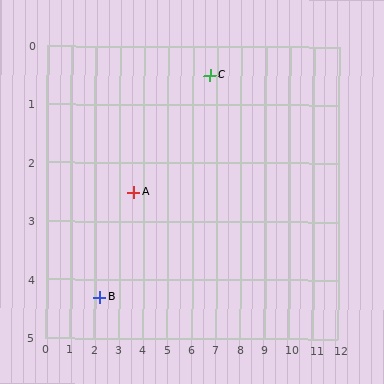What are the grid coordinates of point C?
Point C is at approximately (6.7, 0.5).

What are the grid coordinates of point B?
Point B is at approximately (2.2, 4.3).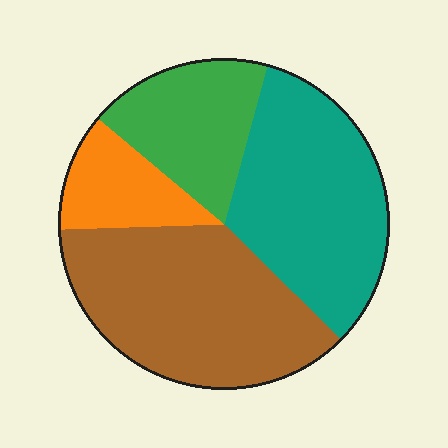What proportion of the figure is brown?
Brown takes up between a third and a half of the figure.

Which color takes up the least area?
Orange, at roughly 10%.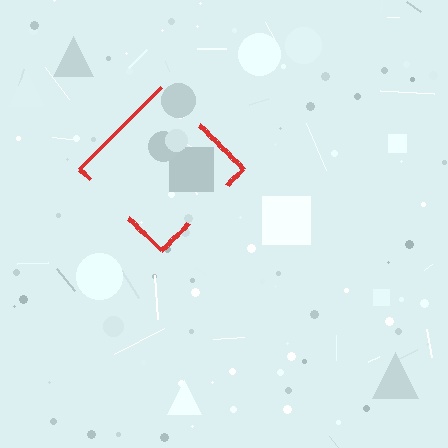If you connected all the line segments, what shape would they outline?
They would outline a diamond.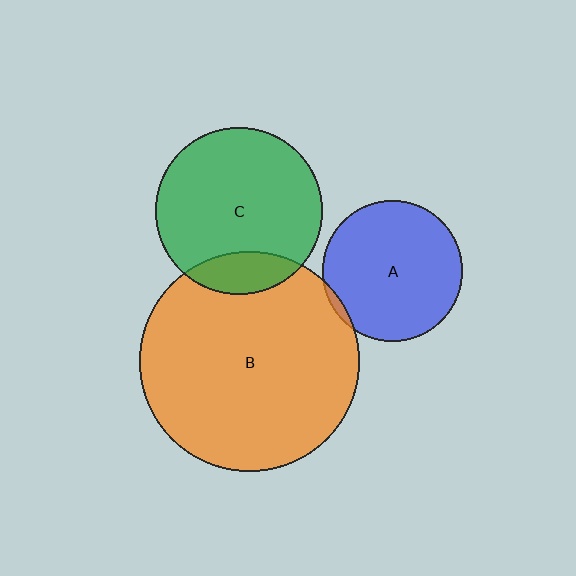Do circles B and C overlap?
Yes.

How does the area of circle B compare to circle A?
Approximately 2.5 times.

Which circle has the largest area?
Circle B (orange).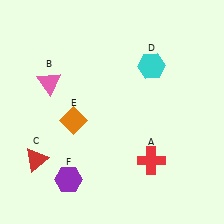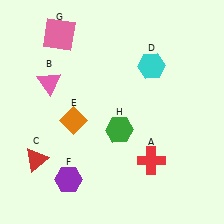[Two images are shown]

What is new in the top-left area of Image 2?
A pink square (G) was added in the top-left area of Image 2.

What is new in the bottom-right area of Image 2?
A green hexagon (H) was added in the bottom-right area of Image 2.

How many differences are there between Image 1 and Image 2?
There are 2 differences between the two images.